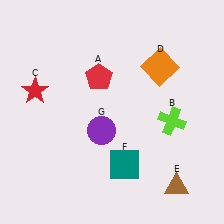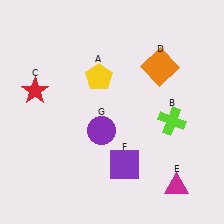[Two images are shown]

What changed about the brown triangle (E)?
In Image 1, E is brown. In Image 2, it changed to magenta.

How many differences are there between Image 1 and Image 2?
There are 3 differences between the two images.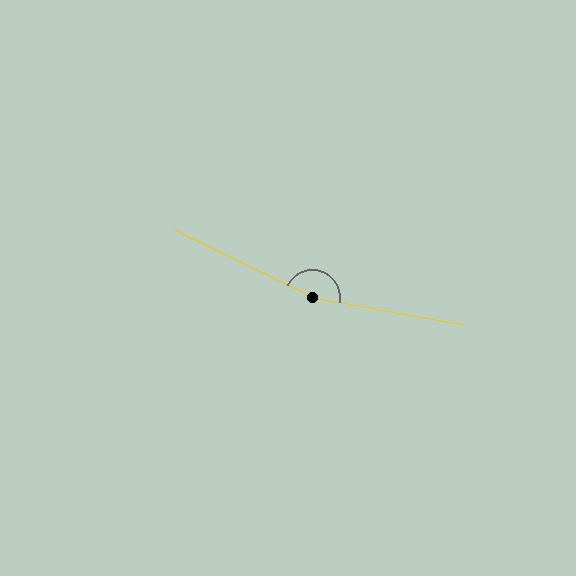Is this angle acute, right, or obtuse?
It is obtuse.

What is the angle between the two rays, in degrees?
Approximately 164 degrees.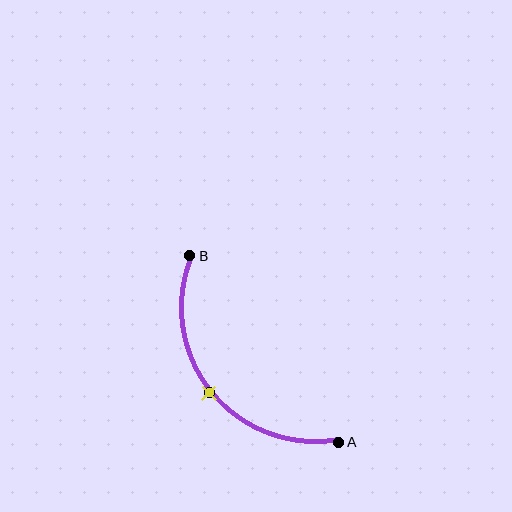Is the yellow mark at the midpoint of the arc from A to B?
Yes. The yellow mark lies on the arc at equal arc-length from both A and B — it is the arc midpoint.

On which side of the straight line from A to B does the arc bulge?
The arc bulges below and to the left of the straight line connecting A and B.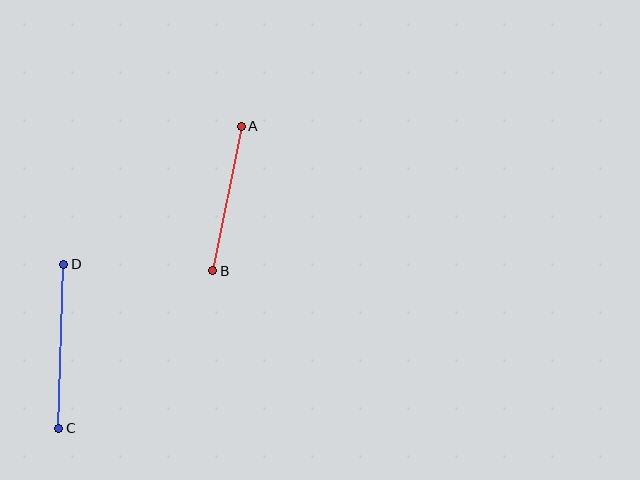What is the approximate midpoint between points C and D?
The midpoint is at approximately (61, 346) pixels.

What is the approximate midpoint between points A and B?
The midpoint is at approximately (227, 198) pixels.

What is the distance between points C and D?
The distance is approximately 165 pixels.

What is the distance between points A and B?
The distance is approximately 147 pixels.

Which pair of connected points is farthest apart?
Points C and D are farthest apart.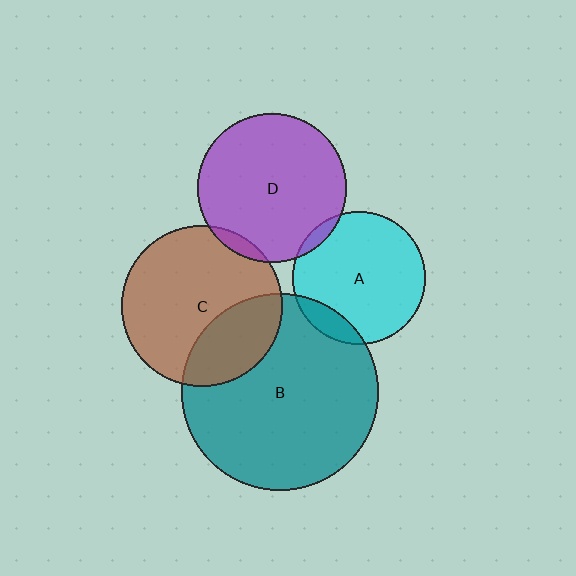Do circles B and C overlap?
Yes.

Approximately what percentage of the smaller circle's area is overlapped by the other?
Approximately 30%.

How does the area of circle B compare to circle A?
Approximately 2.2 times.